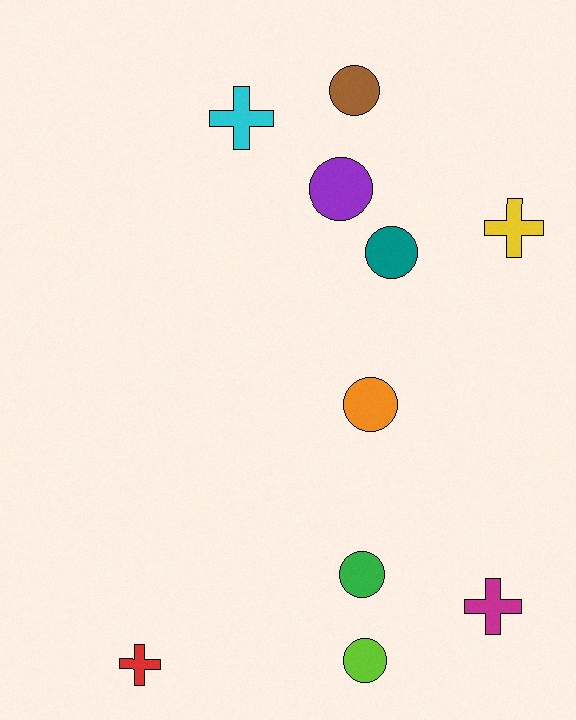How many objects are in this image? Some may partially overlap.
There are 10 objects.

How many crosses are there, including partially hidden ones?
There are 4 crosses.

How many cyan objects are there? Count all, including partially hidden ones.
There is 1 cyan object.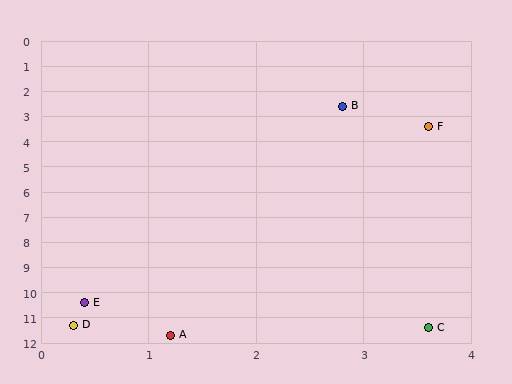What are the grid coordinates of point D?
Point D is at approximately (0.3, 11.3).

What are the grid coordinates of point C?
Point C is at approximately (3.6, 11.4).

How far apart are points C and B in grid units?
Points C and B are about 8.8 grid units apart.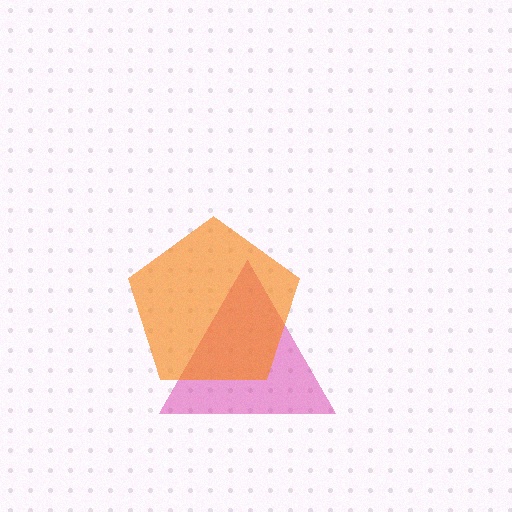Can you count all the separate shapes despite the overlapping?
Yes, there are 2 separate shapes.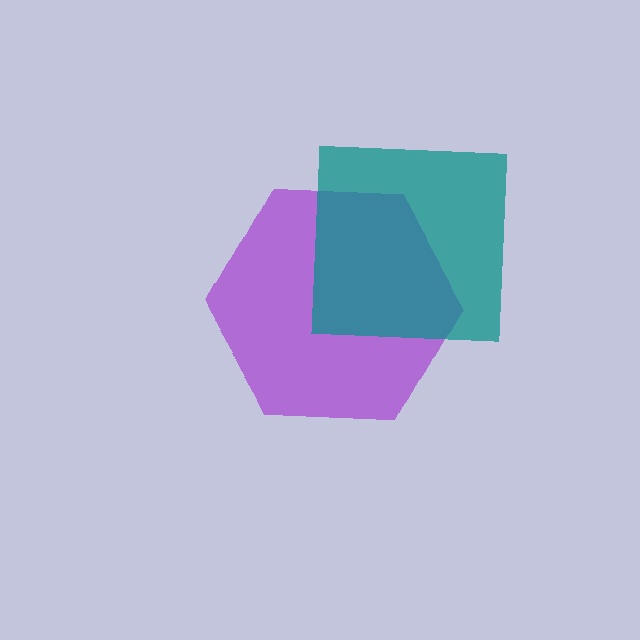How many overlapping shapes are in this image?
There are 2 overlapping shapes in the image.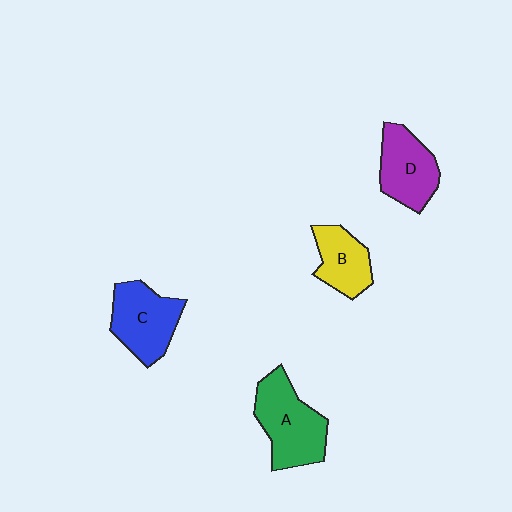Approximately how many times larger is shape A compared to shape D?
Approximately 1.2 times.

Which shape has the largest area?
Shape A (green).